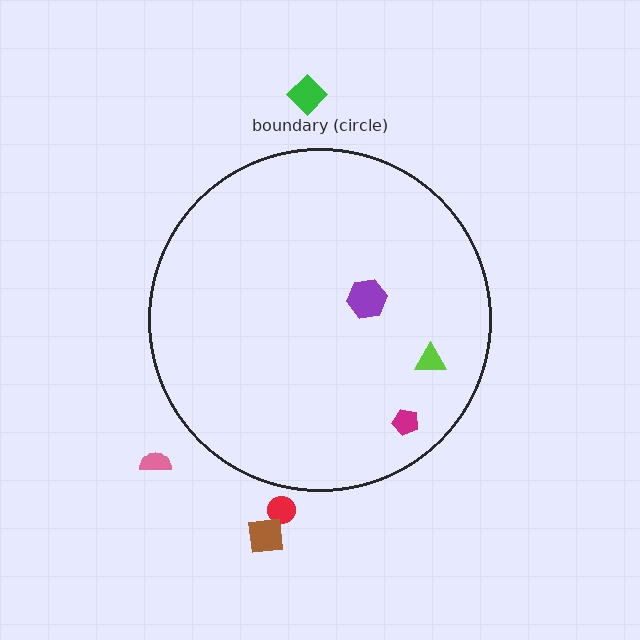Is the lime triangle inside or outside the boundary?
Inside.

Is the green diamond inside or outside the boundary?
Outside.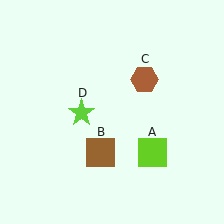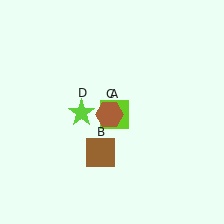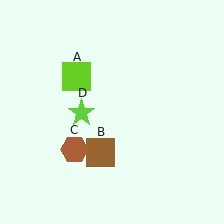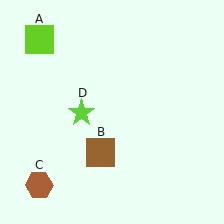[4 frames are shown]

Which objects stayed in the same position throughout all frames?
Brown square (object B) and lime star (object D) remained stationary.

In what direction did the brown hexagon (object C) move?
The brown hexagon (object C) moved down and to the left.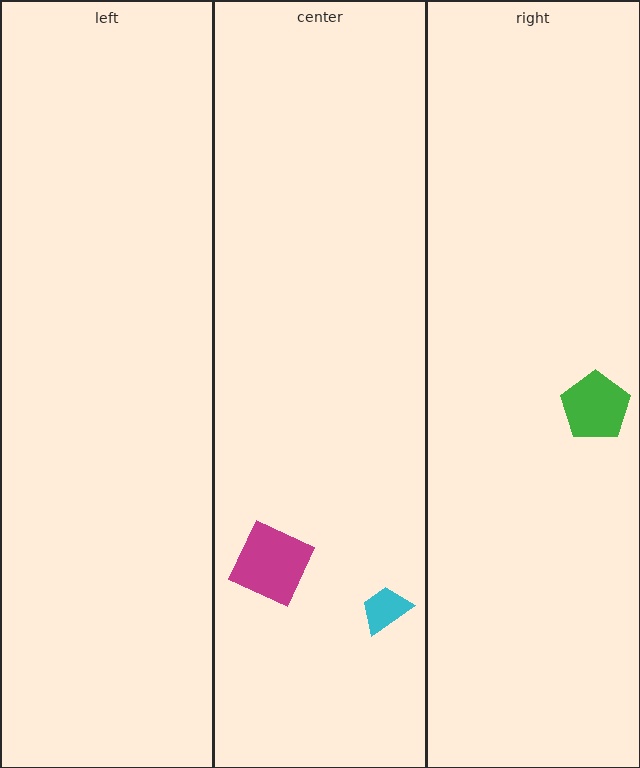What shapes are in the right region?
The green pentagon.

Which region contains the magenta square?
The center region.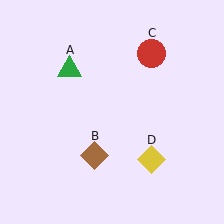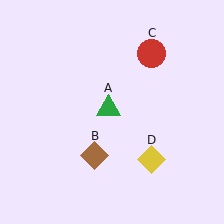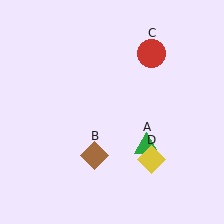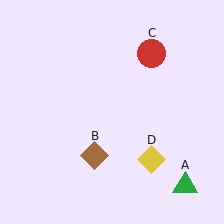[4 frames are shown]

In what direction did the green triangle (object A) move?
The green triangle (object A) moved down and to the right.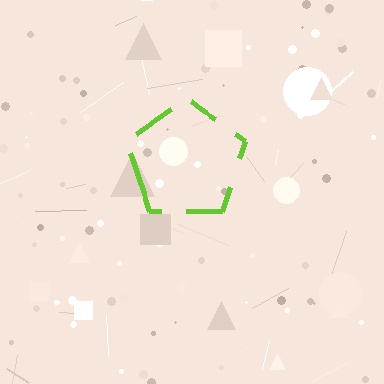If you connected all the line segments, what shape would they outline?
They would outline a pentagon.